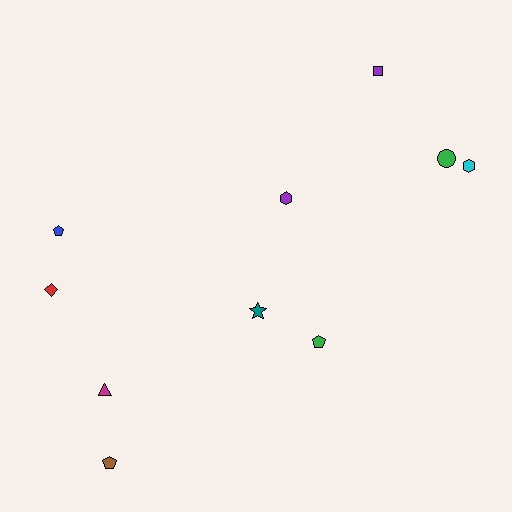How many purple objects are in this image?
There are 2 purple objects.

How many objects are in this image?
There are 10 objects.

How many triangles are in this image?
There is 1 triangle.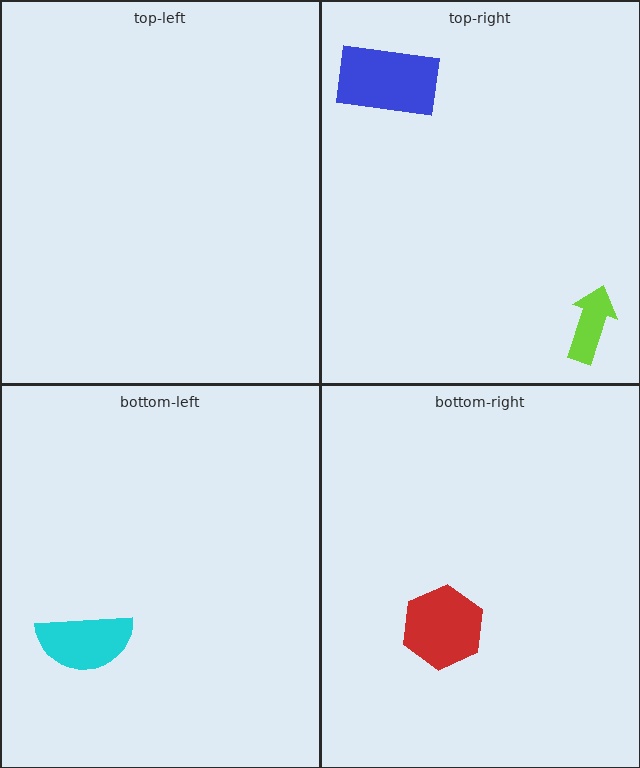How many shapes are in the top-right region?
2.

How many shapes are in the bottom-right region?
1.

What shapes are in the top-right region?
The blue rectangle, the lime arrow.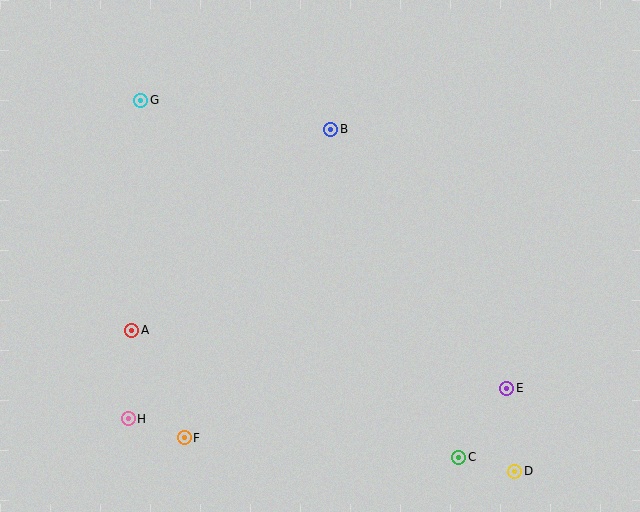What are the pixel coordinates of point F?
Point F is at (184, 438).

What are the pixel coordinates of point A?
Point A is at (132, 330).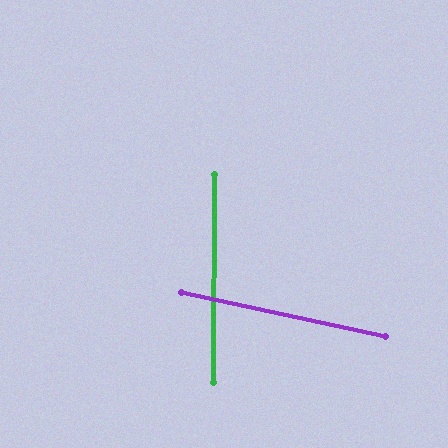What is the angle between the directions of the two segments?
Approximately 78 degrees.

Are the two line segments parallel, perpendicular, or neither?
Neither parallel nor perpendicular — they differ by about 78°.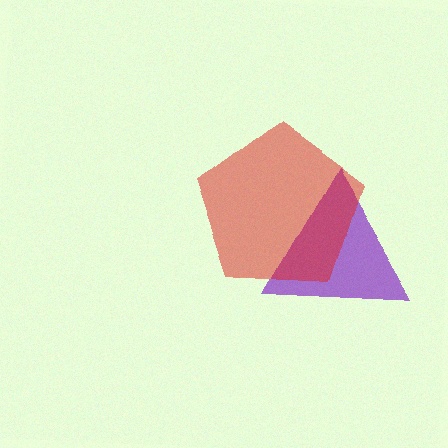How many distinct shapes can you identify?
There are 2 distinct shapes: a purple triangle, a red pentagon.